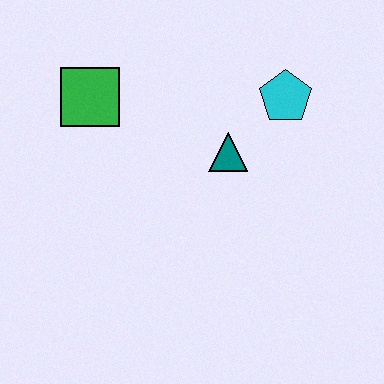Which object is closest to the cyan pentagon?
The teal triangle is closest to the cyan pentagon.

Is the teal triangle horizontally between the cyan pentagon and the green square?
Yes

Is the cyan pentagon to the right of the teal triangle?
Yes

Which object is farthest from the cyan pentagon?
The green square is farthest from the cyan pentagon.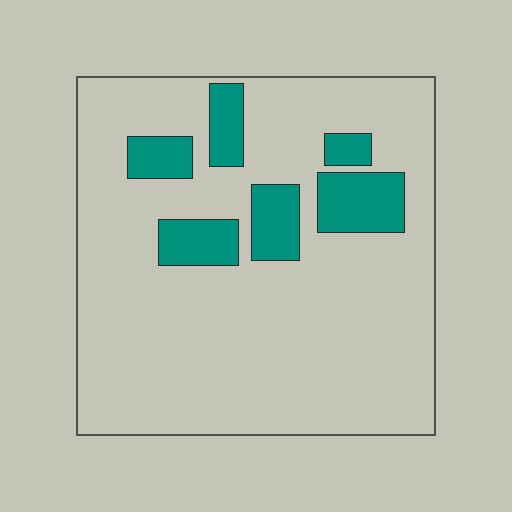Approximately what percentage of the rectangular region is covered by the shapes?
Approximately 15%.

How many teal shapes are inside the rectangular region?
6.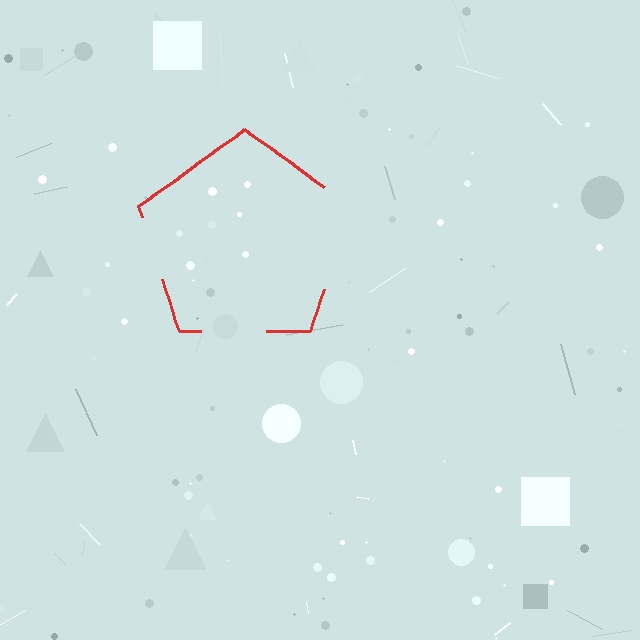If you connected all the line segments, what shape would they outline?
They would outline a pentagon.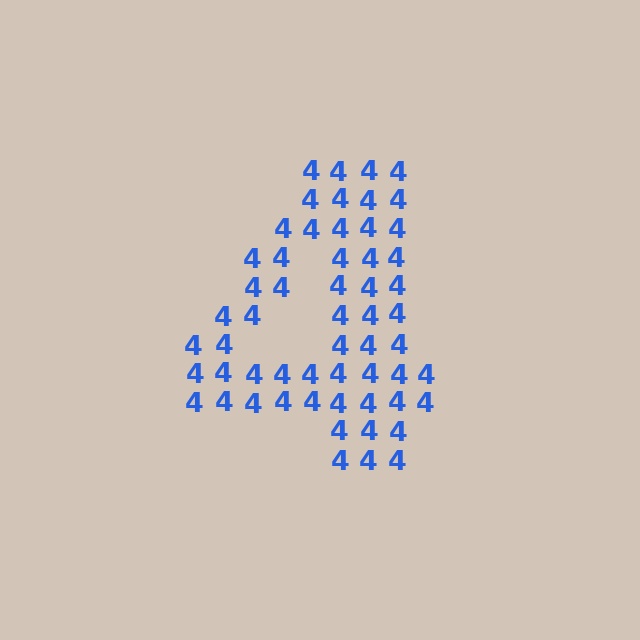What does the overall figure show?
The overall figure shows the digit 4.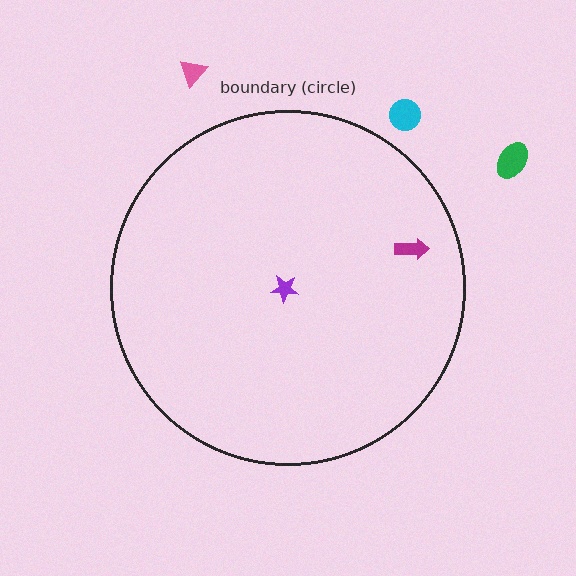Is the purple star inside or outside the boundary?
Inside.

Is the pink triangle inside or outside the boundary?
Outside.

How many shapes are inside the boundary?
2 inside, 3 outside.